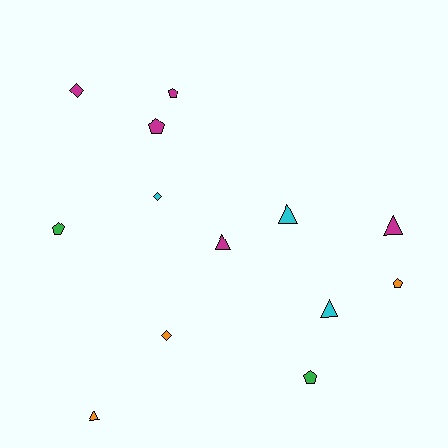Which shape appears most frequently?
Triangle, with 5 objects.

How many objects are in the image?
There are 13 objects.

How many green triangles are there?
There are no green triangles.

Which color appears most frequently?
Magenta, with 5 objects.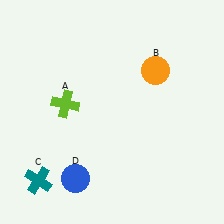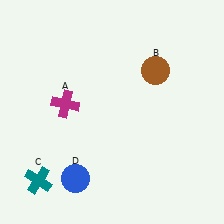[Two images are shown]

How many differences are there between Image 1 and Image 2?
There are 2 differences between the two images.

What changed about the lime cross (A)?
In Image 1, A is lime. In Image 2, it changed to magenta.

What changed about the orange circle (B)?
In Image 1, B is orange. In Image 2, it changed to brown.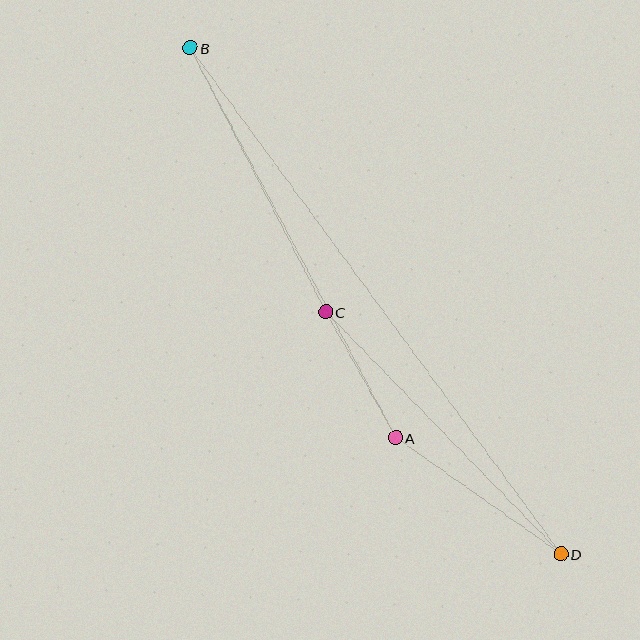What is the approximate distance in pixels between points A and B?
The distance between A and B is approximately 441 pixels.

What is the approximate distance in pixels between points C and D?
The distance between C and D is approximately 337 pixels.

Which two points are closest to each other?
Points A and C are closest to each other.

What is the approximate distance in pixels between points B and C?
The distance between B and C is approximately 297 pixels.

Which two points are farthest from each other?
Points B and D are farthest from each other.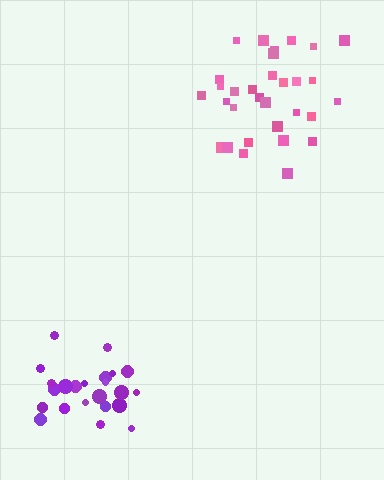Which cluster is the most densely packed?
Purple.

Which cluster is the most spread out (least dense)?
Pink.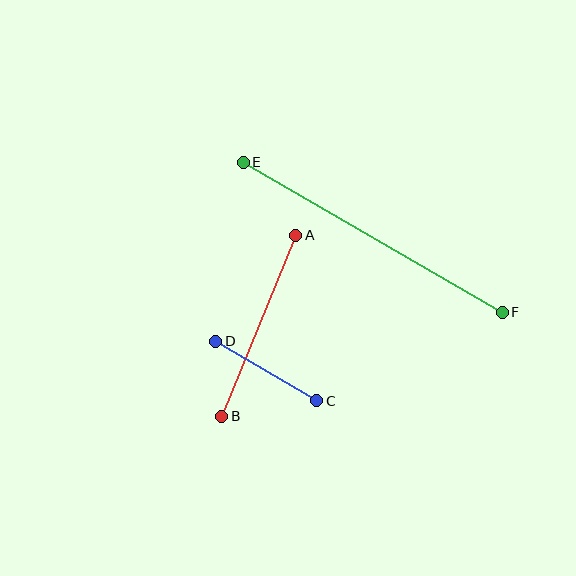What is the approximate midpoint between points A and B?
The midpoint is at approximately (259, 326) pixels.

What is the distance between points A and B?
The distance is approximately 196 pixels.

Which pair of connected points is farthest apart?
Points E and F are farthest apart.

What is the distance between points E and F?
The distance is approximately 299 pixels.